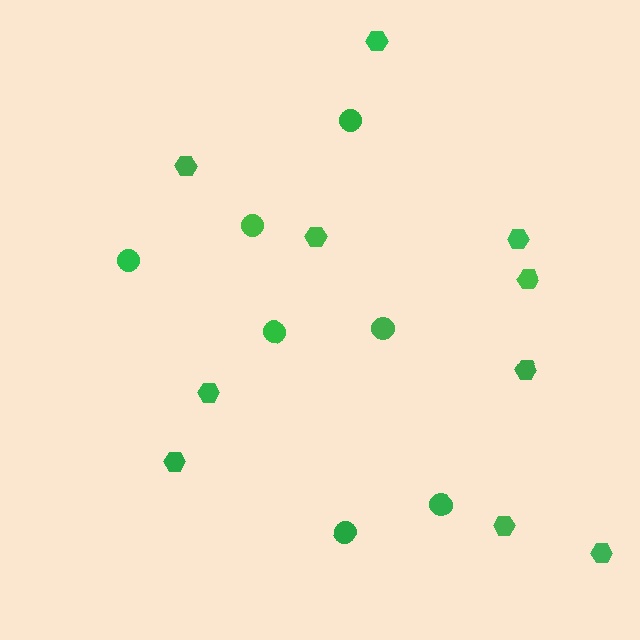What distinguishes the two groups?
There are 2 groups: one group of circles (7) and one group of hexagons (10).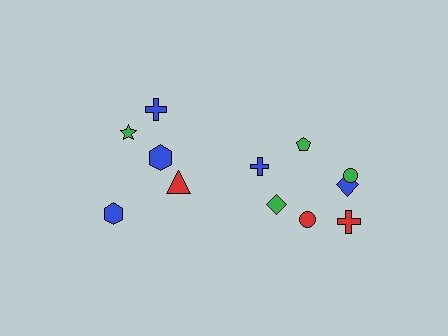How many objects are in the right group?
There are 7 objects.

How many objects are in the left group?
There are 5 objects.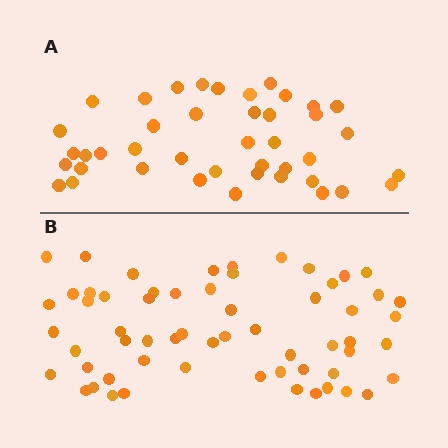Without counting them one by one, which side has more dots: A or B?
Region B (the bottom region) has more dots.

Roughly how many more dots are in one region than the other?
Region B has approximately 20 more dots than region A.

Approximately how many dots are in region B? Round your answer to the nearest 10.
About 60 dots.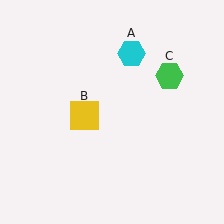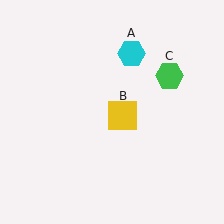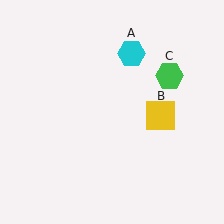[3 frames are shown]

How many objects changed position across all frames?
1 object changed position: yellow square (object B).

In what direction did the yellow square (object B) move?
The yellow square (object B) moved right.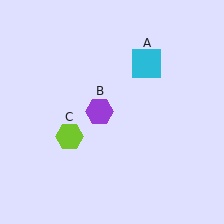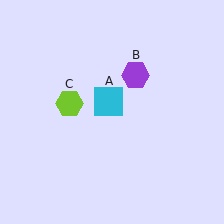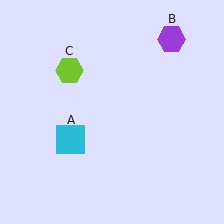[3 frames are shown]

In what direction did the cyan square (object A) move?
The cyan square (object A) moved down and to the left.